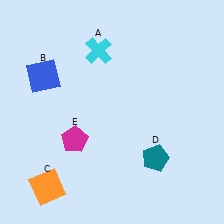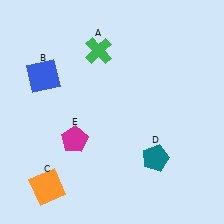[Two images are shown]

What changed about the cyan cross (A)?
In Image 1, A is cyan. In Image 2, it changed to green.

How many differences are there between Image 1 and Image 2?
There is 1 difference between the two images.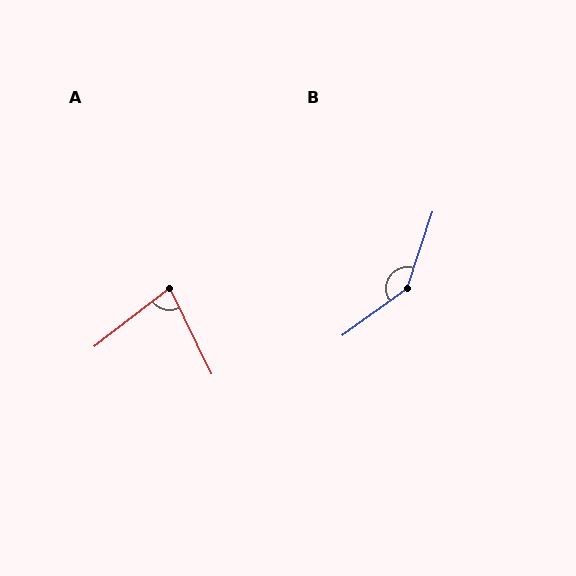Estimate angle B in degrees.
Approximately 144 degrees.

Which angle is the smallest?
A, at approximately 78 degrees.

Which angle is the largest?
B, at approximately 144 degrees.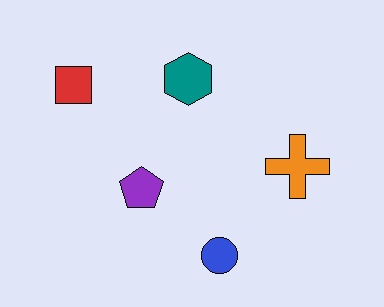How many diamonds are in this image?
There are no diamonds.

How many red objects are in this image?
There is 1 red object.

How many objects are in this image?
There are 5 objects.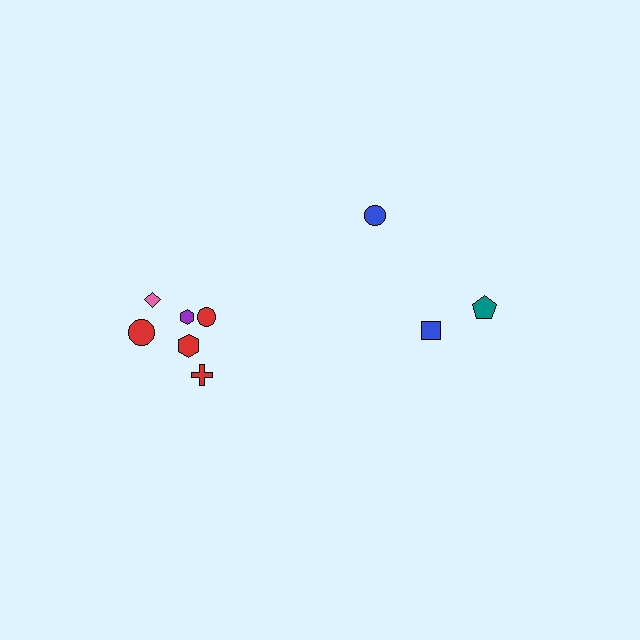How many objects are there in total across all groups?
There are 9 objects.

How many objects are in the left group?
There are 6 objects.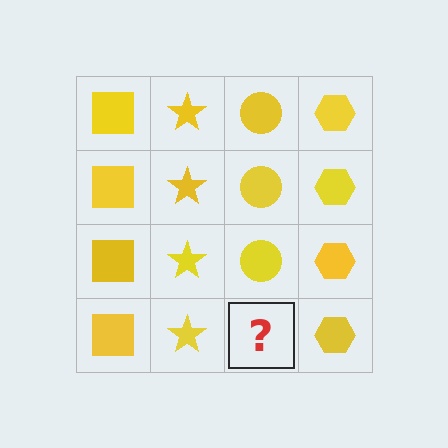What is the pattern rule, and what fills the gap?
The rule is that each column has a consistent shape. The gap should be filled with a yellow circle.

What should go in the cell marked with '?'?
The missing cell should contain a yellow circle.